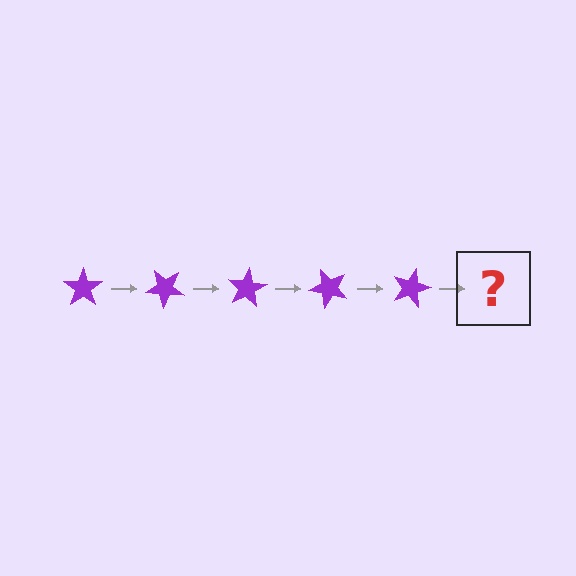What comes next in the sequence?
The next element should be a purple star rotated 200 degrees.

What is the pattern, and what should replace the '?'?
The pattern is that the star rotates 40 degrees each step. The '?' should be a purple star rotated 200 degrees.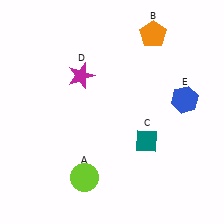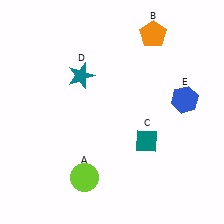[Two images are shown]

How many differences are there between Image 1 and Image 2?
There is 1 difference between the two images.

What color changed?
The star (D) changed from magenta in Image 1 to teal in Image 2.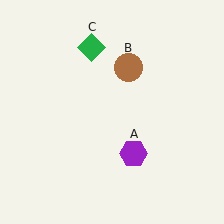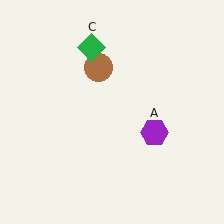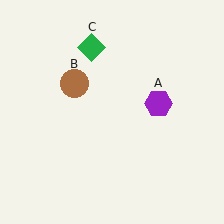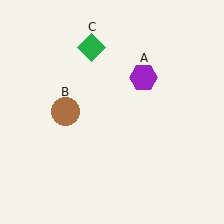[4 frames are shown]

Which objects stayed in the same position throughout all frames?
Green diamond (object C) remained stationary.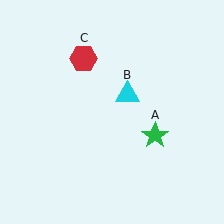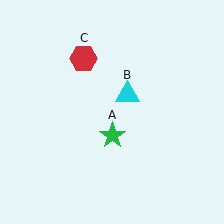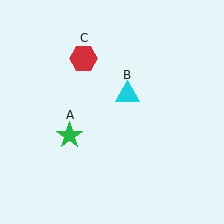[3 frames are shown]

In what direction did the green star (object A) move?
The green star (object A) moved left.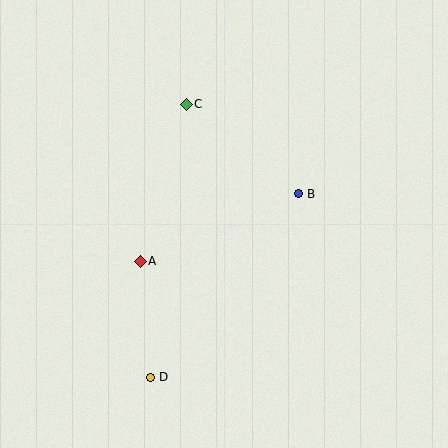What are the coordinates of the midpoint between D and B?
The midpoint between D and B is at (225, 285).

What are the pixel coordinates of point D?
Point D is at (151, 377).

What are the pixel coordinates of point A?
Point A is at (140, 261).